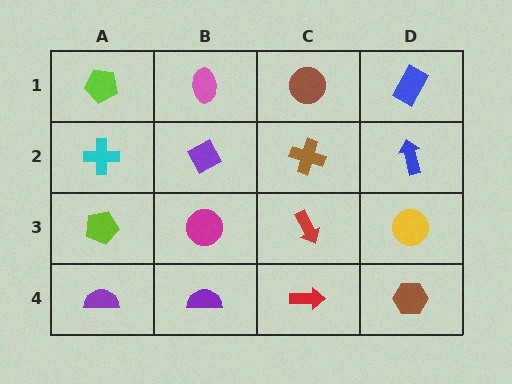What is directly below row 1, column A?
A cyan cross.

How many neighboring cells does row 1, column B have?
3.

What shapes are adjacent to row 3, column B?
A purple diamond (row 2, column B), a purple semicircle (row 4, column B), a lime pentagon (row 3, column A), a red arrow (row 3, column C).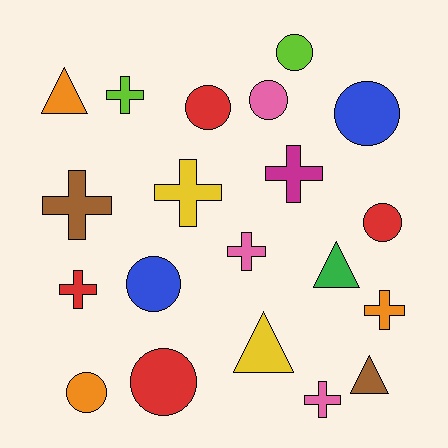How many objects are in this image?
There are 20 objects.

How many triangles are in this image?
There are 4 triangles.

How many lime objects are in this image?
There are 2 lime objects.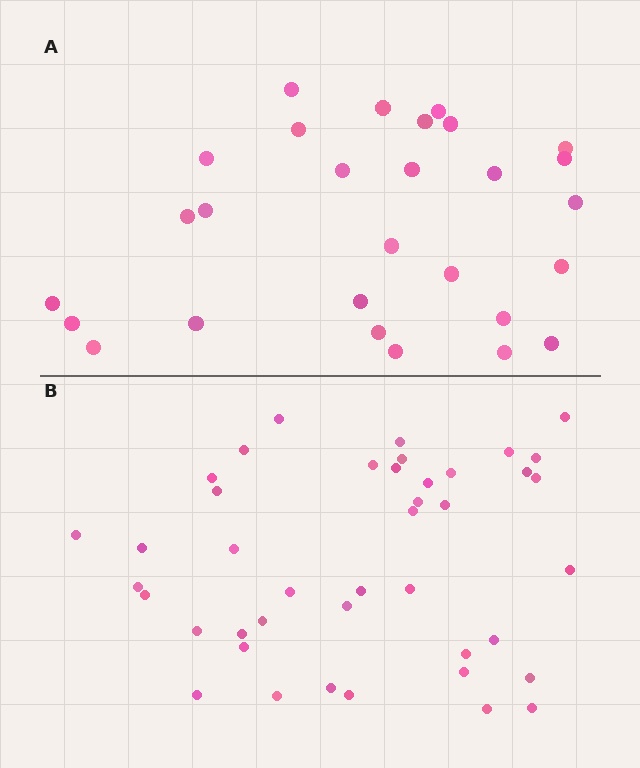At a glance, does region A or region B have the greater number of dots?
Region B (the bottom region) has more dots.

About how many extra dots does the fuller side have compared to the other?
Region B has approximately 15 more dots than region A.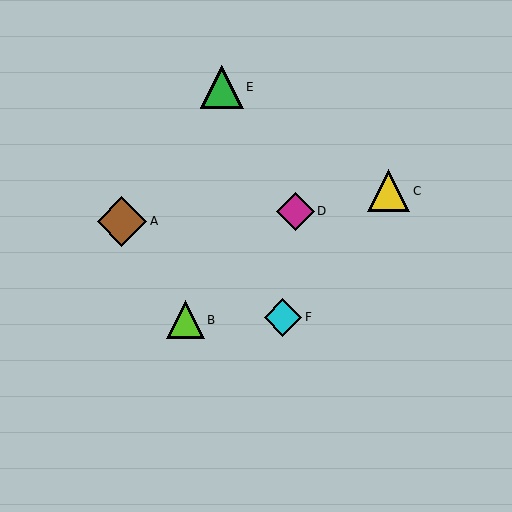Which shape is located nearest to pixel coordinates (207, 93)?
The green triangle (labeled E) at (222, 87) is nearest to that location.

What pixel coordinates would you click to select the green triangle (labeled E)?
Click at (222, 87) to select the green triangle E.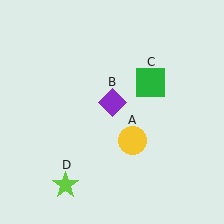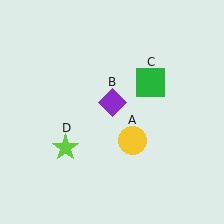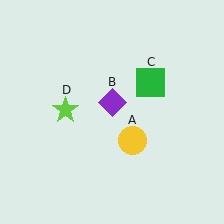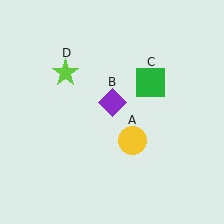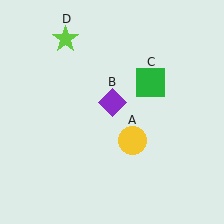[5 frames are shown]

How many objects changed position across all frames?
1 object changed position: lime star (object D).